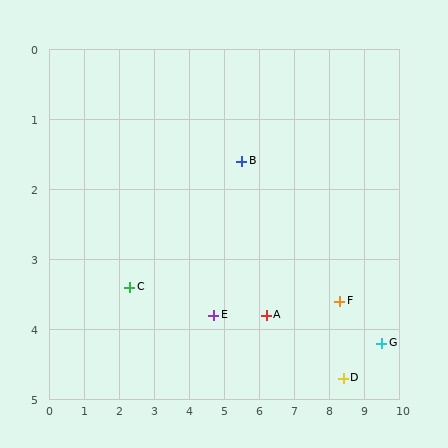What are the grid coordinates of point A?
Point A is at approximately (6.2, 3.8).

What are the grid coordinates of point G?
Point G is at approximately (9.5, 4.2).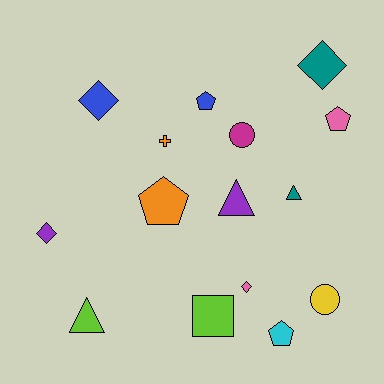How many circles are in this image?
There are 2 circles.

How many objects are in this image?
There are 15 objects.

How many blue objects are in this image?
There are 2 blue objects.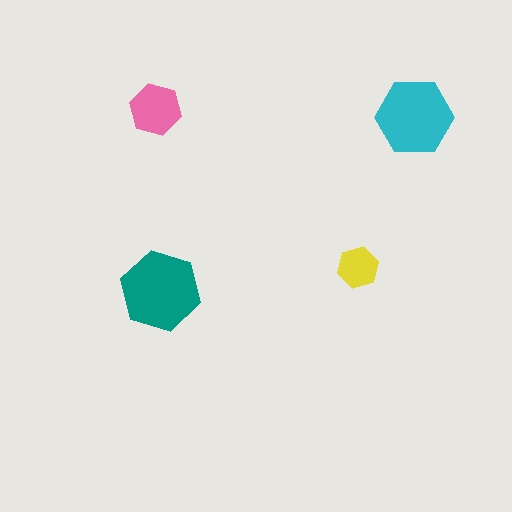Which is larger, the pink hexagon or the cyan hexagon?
The cyan one.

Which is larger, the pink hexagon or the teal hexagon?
The teal one.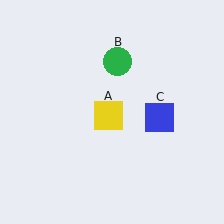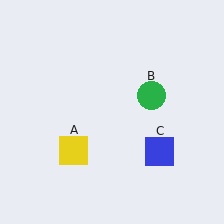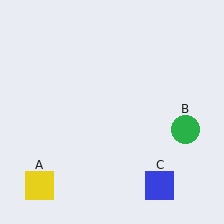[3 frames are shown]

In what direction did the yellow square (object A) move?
The yellow square (object A) moved down and to the left.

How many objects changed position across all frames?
3 objects changed position: yellow square (object A), green circle (object B), blue square (object C).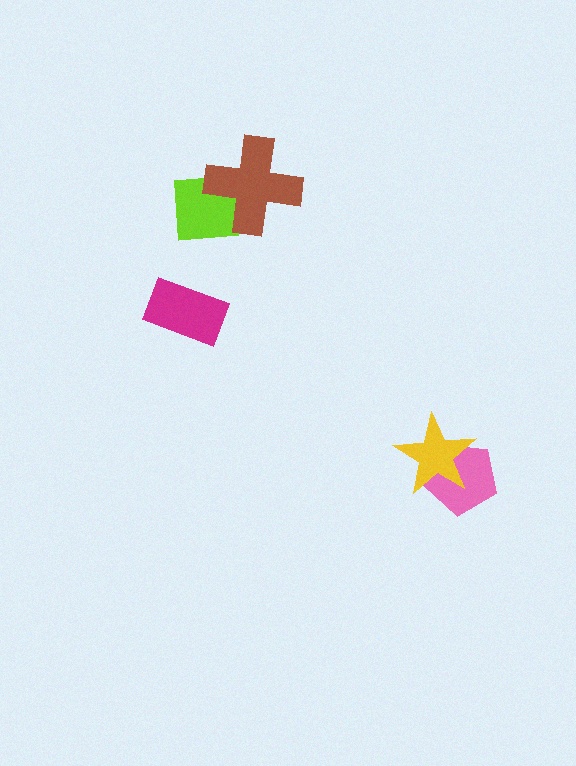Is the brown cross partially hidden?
No, no other shape covers it.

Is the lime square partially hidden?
Yes, it is partially covered by another shape.